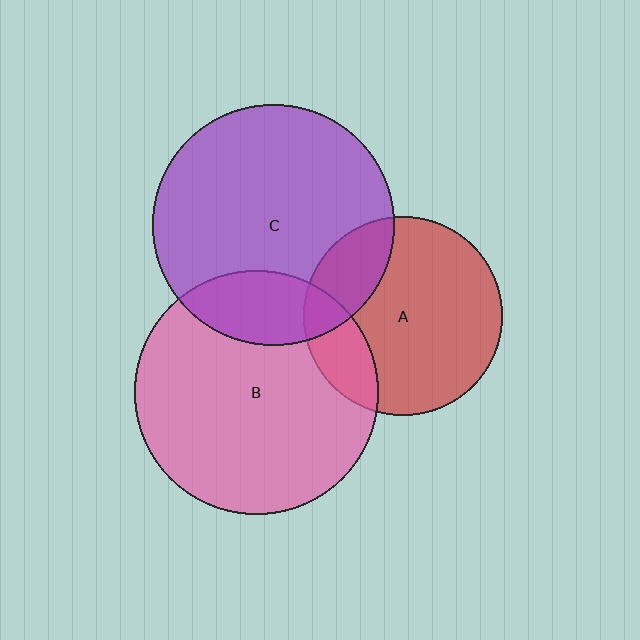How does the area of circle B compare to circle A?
Approximately 1.5 times.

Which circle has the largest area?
Circle B (pink).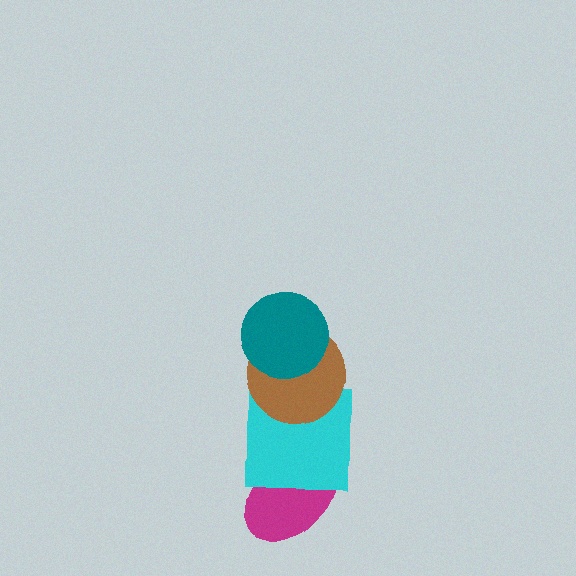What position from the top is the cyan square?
The cyan square is 3rd from the top.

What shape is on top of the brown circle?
The teal circle is on top of the brown circle.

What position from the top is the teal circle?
The teal circle is 1st from the top.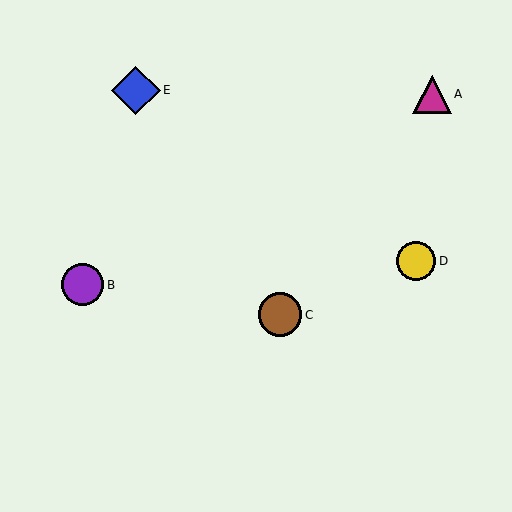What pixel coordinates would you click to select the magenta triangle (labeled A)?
Click at (432, 94) to select the magenta triangle A.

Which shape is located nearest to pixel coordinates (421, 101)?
The magenta triangle (labeled A) at (432, 94) is nearest to that location.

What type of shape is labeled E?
Shape E is a blue diamond.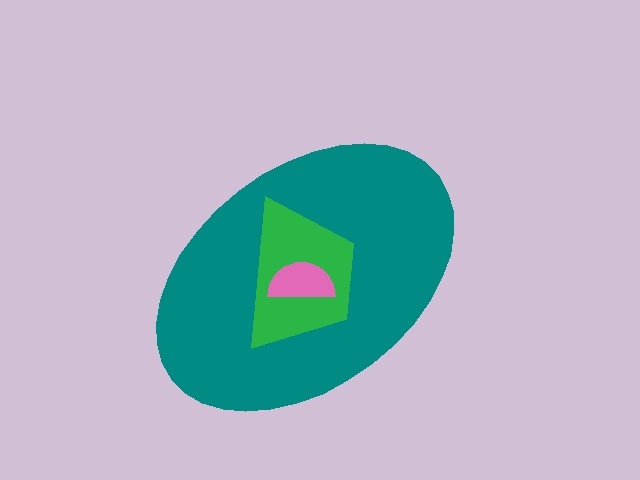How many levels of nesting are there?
3.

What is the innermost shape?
The pink semicircle.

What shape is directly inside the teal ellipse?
The green trapezoid.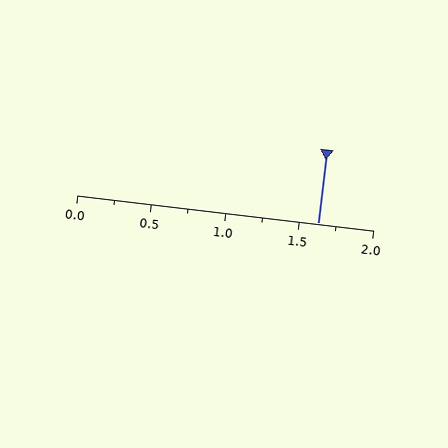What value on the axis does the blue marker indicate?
The marker indicates approximately 1.62.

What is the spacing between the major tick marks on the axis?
The major ticks are spaced 0.5 apart.